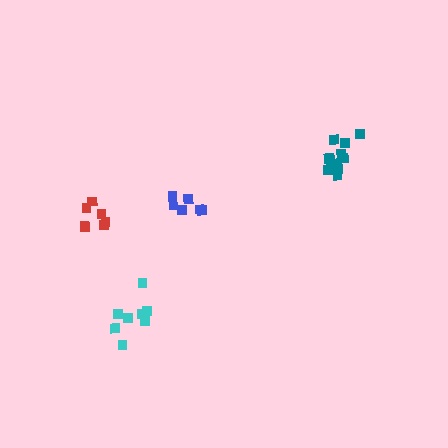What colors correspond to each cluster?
The clusters are colored: cyan, teal, blue, red.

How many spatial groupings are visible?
There are 4 spatial groupings.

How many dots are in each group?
Group 1: 8 dots, Group 2: 12 dots, Group 3: 6 dots, Group 4: 7 dots (33 total).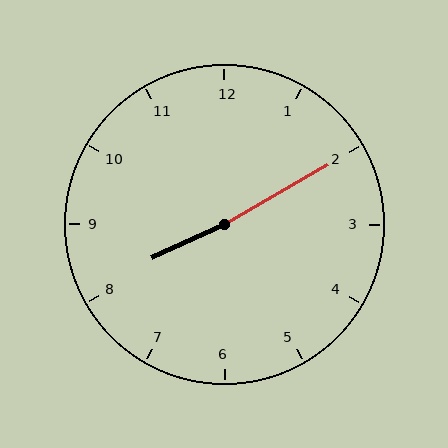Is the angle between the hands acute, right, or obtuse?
It is obtuse.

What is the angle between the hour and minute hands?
Approximately 175 degrees.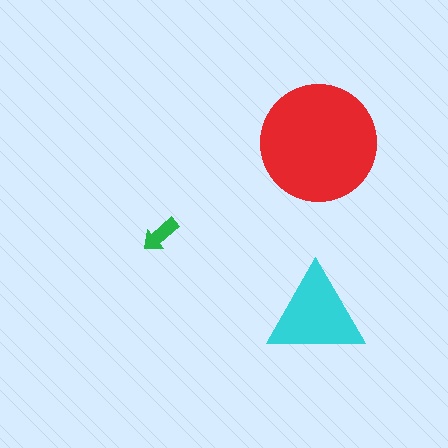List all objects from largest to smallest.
The red circle, the cyan triangle, the green arrow.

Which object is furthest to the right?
The red circle is rightmost.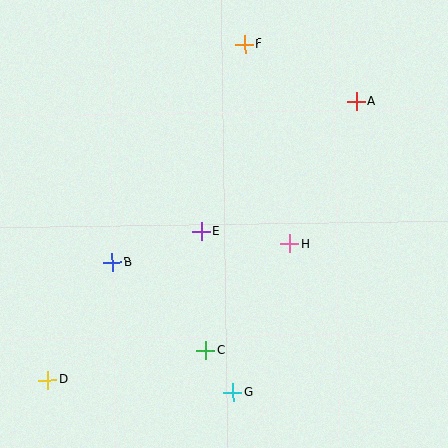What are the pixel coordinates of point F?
Point F is at (245, 44).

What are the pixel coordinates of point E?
Point E is at (201, 231).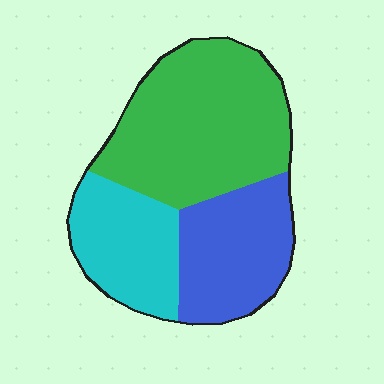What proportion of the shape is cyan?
Cyan covers 24% of the shape.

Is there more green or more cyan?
Green.